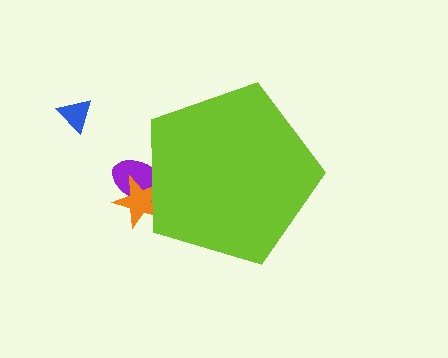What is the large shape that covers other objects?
A lime pentagon.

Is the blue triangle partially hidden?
No, the blue triangle is fully visible.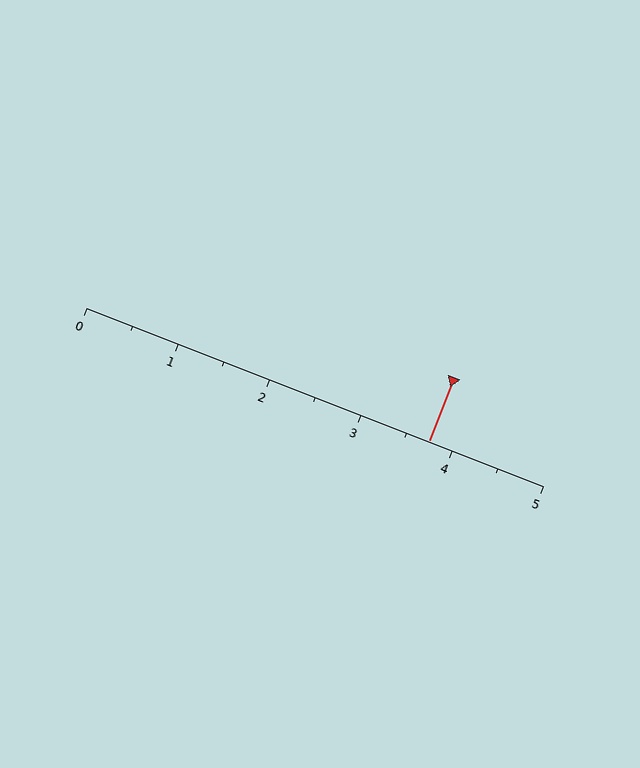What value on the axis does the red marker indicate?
The marker indicates approximately 3.8.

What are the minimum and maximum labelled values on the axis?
The axis runs from 0 to 5.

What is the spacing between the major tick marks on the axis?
The major ticks are spaced 1 apart.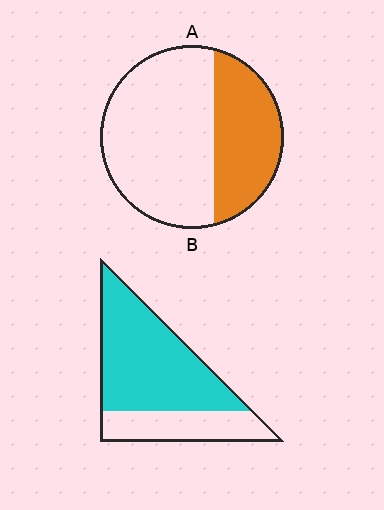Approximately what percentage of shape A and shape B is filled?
A is approximately 35% and B is approximately 70%.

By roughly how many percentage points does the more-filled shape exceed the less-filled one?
By roughly 35 percentage points (B over A).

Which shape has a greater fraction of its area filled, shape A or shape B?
Shape B.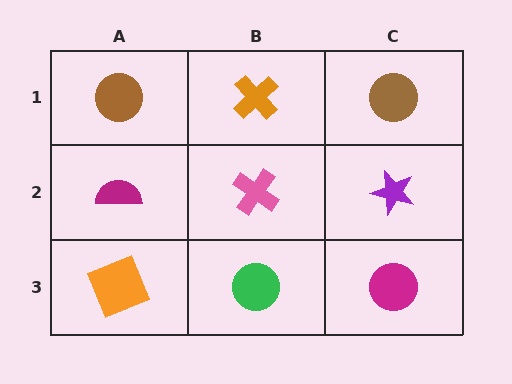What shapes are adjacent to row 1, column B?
A pink cross (row 2, column B), a brown circle (row 1, column A), a brown circle (row 1, column C).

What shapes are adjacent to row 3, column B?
A pink cross (row 2, column B), an orange square (row 3, column A), a magenta circle (row 3, column C).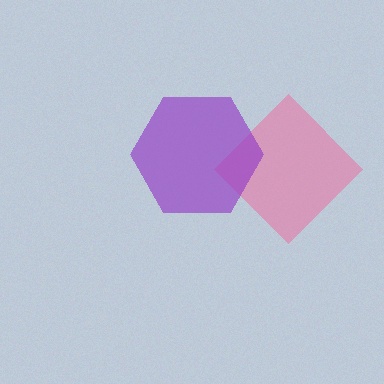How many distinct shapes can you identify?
There are 2 distinct shapes: a pink diamond, a purple hexagon.